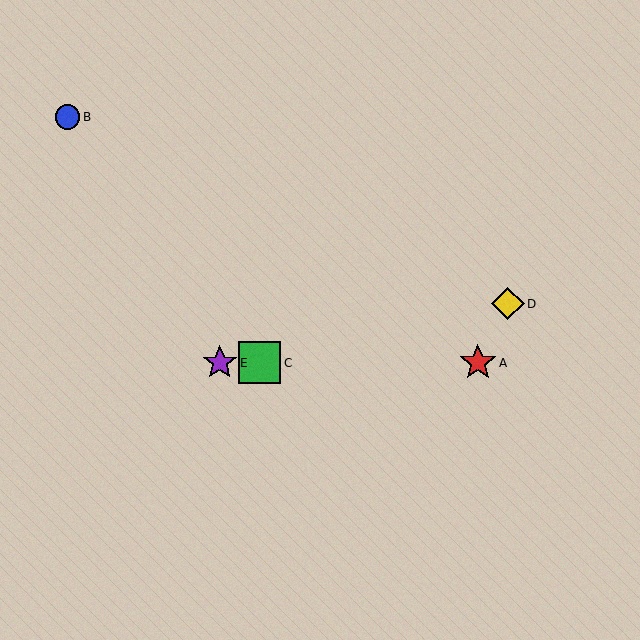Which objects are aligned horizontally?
Objects A, C, E are aligned horizontally.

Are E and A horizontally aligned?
Yes, both are at y≈363.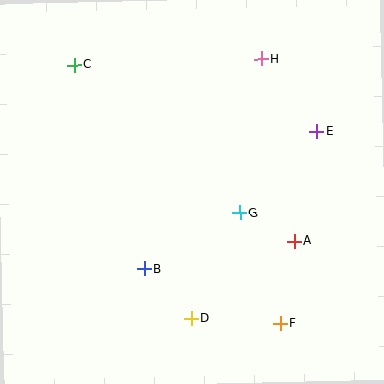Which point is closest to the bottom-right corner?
Point F is closest to the bottom-right corner.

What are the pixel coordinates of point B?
Point B is at (144, 269).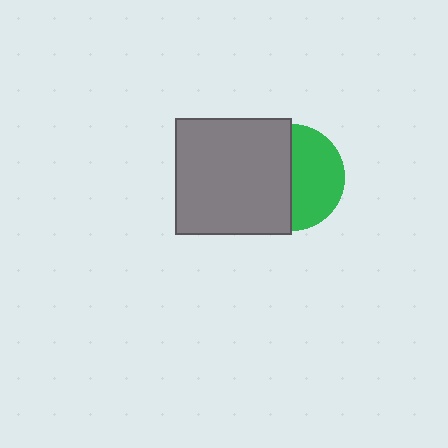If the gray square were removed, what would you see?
You would see the complete green circle.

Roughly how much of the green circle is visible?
About half of it is visible (roughly 50%).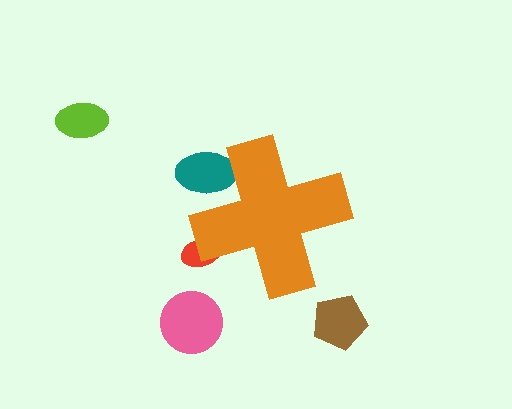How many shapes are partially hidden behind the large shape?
2 shapes are partially hidden.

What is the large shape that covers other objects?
An orange cross.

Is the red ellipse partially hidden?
Yes, the red ellipse is partially hidden behind the orange cross.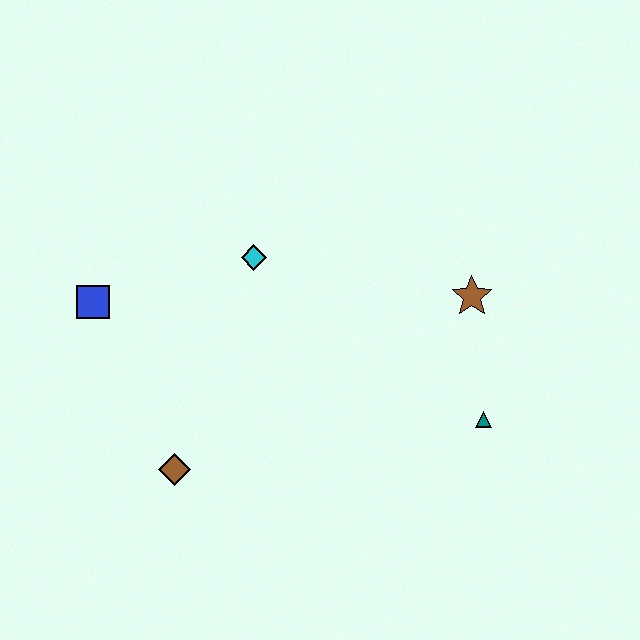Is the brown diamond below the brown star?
Yes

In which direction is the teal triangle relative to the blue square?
The teal triangle is to the right of the blue square.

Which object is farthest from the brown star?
The blue square is farthest from the brown star.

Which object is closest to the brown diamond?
The blue square is closest to the brown diamond.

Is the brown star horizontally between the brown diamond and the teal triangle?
Yes